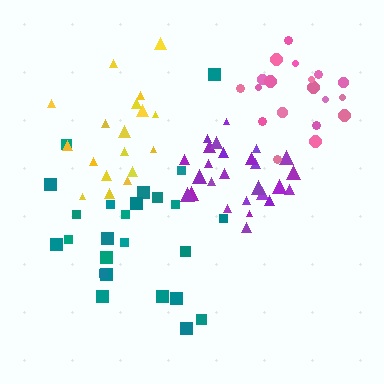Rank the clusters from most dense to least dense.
purple, pink, yellow, teal.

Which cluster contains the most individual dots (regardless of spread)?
Purple (26).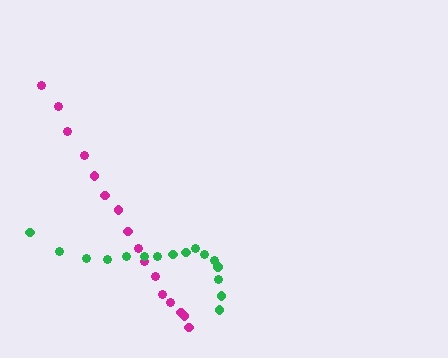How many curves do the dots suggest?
There are 2 distinct paths.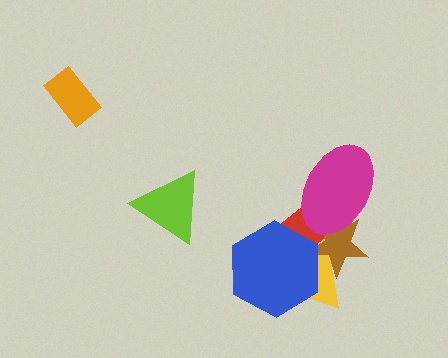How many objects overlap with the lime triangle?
0 objects overlap with the lime triangle.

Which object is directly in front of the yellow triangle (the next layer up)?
The brown star is directly in front of the yellow triangle.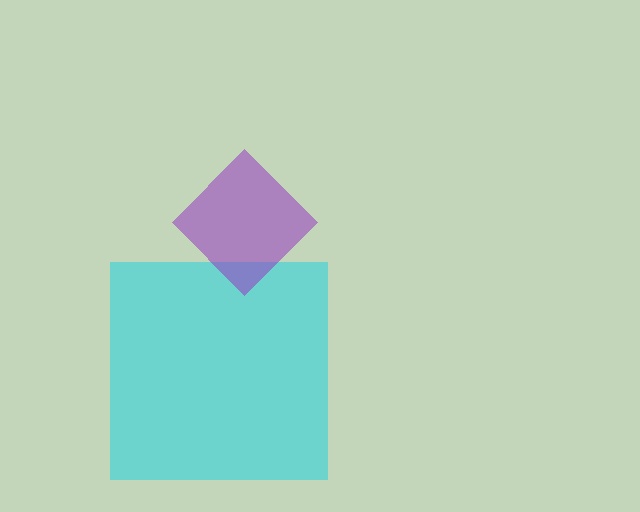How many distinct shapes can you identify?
There are 2 distinct shapes: a cyan square, a purple diamond.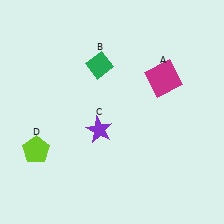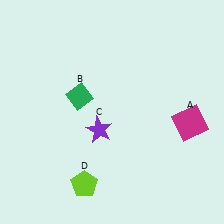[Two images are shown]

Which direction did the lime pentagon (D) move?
The lime pentagon (D) moved right.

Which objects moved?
The objects that moved are: the magenta square (A), the green diamond (B), the lime pentagon (D).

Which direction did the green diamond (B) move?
The green diamond (B) moved down.